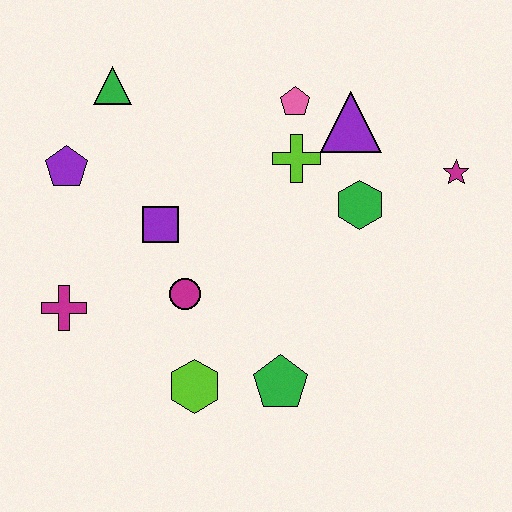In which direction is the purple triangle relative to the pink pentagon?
The purple triangle is to the right of the pink pentagon.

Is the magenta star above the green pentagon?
Yes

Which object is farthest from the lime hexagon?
The magenta star is farthest from the lime hexagon.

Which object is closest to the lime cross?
The pink pentagon is closest to the lime cross.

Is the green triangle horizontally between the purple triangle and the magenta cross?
Yes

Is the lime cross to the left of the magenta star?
Yes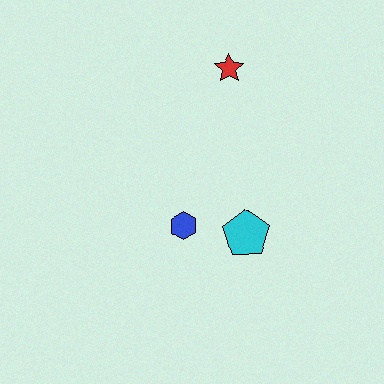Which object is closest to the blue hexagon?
The cyan pentagon is closest to the blue hexagon.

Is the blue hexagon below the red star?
Yes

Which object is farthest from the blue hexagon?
The red star is farthest from the blue hexagon.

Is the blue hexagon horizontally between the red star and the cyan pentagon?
No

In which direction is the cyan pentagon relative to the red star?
The cyan pentagon is below the red star.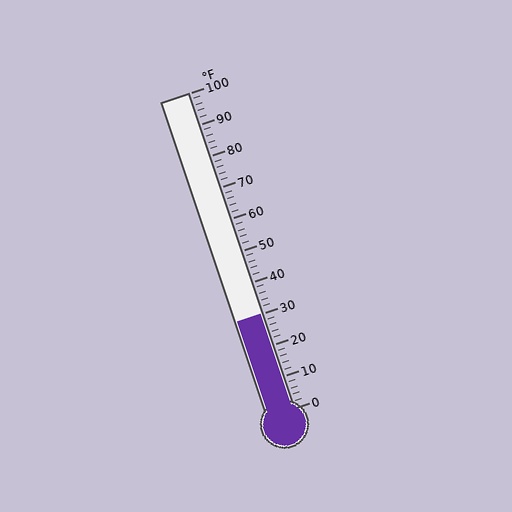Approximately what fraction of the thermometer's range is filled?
The thermometer is filled to approximately 30% of its range.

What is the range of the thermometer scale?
The thermometer scale ranges from 0°F to 100°F.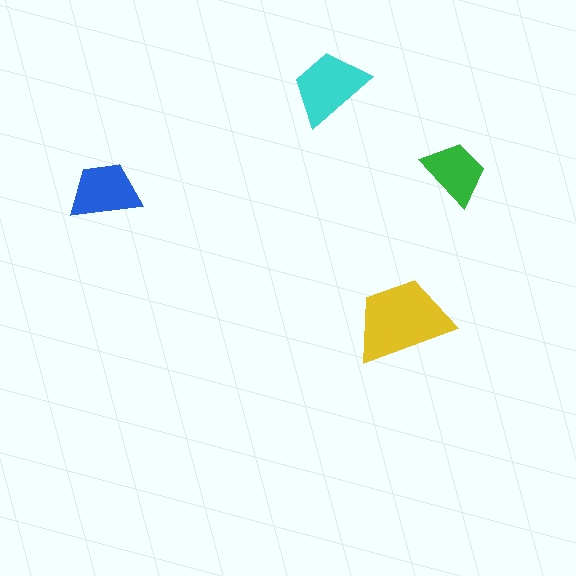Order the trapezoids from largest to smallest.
the yellow one, the cyan one, the blue one, the green one.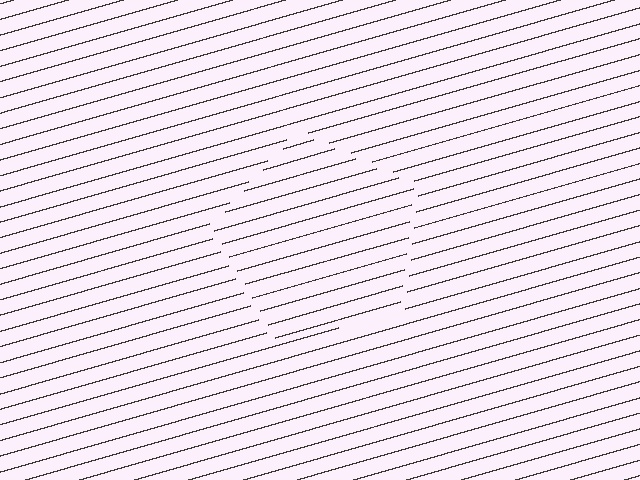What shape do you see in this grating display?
An illusory pentagon. The interior of the shape contains the same grating, shifted by half a period — the contour is defined by the phase discontinuity where line-ends from the inner and outer gratings abut.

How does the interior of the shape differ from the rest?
The interior of the shape contains the same grating, shifted by half a period — the contour is defined by the phase discontinuity where line-ends from the inner and outer gratings abut.